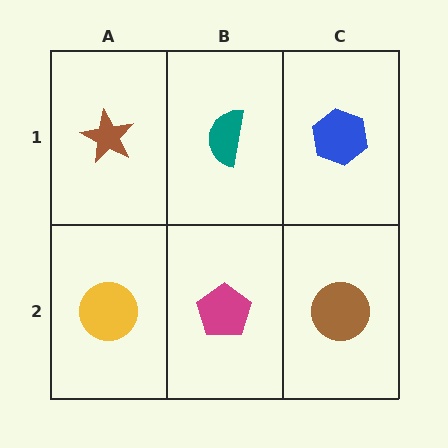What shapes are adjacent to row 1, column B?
A magenta pentagon (row 2, column B), a brown star (row 1, column A), a blue hexagon (row 1, column C).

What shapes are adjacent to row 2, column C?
A blue hexagon (row 1, column C), a magenta pentagon (row 2, column B).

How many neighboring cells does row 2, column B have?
3.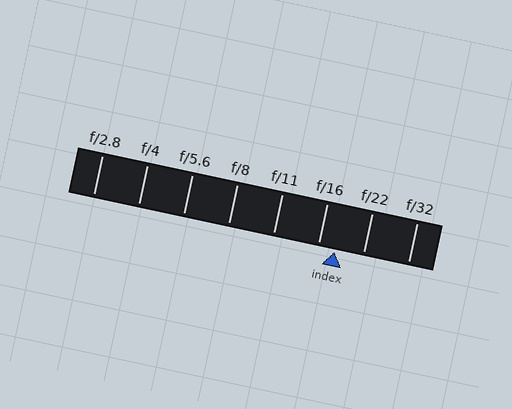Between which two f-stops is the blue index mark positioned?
The index mark is between f/16 and f/22.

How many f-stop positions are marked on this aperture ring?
There are 8 f-stop positions marked.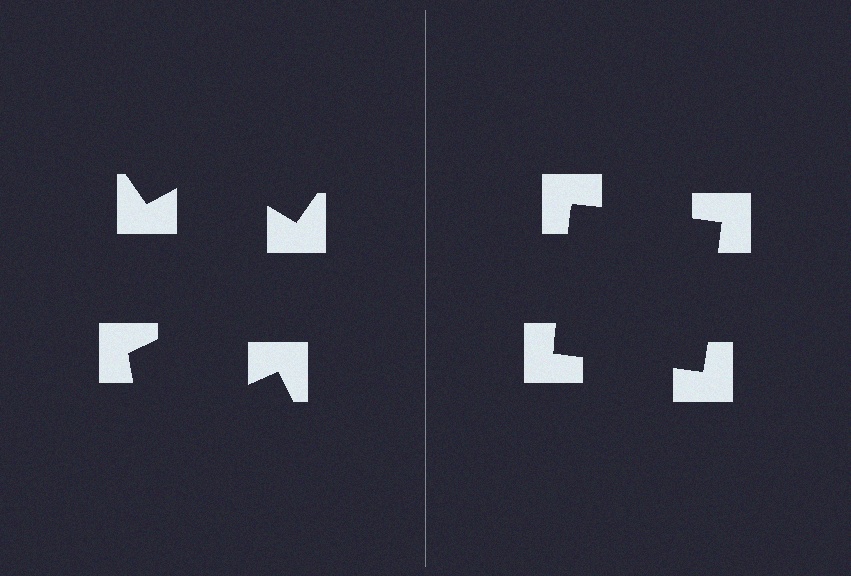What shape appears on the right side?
An illusory square.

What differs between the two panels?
The notched squares are positioned identically on both sides; only the wedge orientations differ. On the right they align to a square; on the left they are misaligned.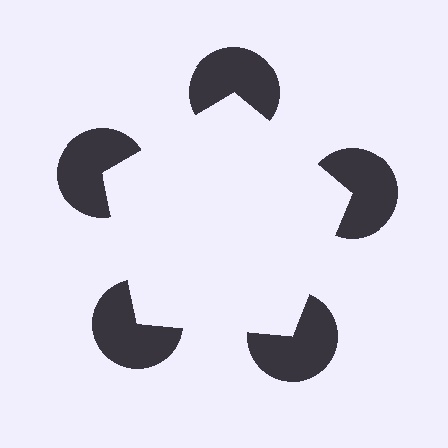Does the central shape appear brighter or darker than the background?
It typically appears slightly brighter than the background, even though no actual brightness change is drawn.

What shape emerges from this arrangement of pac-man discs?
An illusory pentagon — its edges are inferred from the aligned wedge cuts in the pac-man discs, not physically drawn.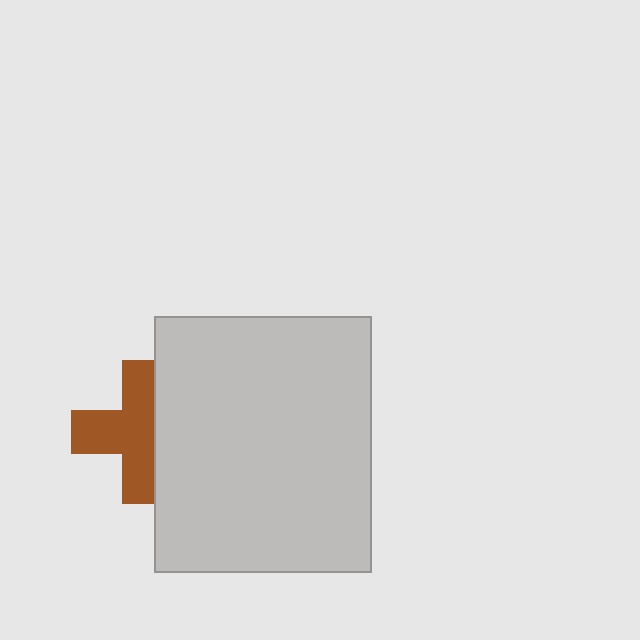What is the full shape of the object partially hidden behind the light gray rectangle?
The partially hidden object is a brown cross.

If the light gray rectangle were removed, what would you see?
You would see the complete brown cross.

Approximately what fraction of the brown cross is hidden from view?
Roughly 37% of the brown cross is hidden behind the light gray rectangle.